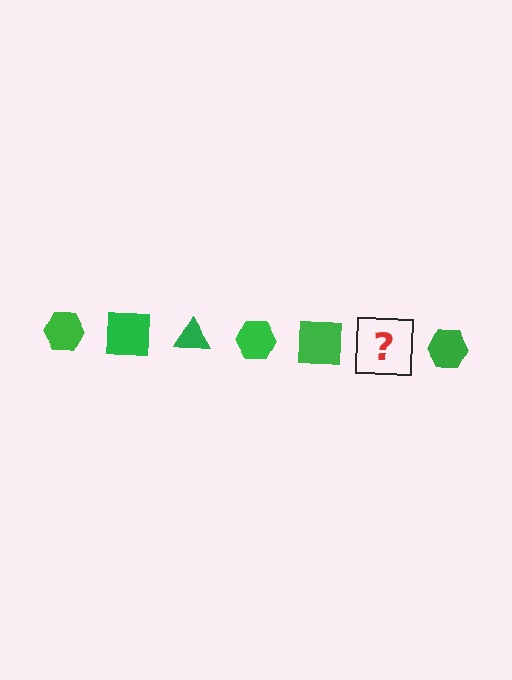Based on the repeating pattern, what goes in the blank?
The blank should be a green triangle.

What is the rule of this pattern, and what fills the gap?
The rule is that the pattern cycles through hexagon, square, triangle shapes in green. The gap should be filled with a green triangle.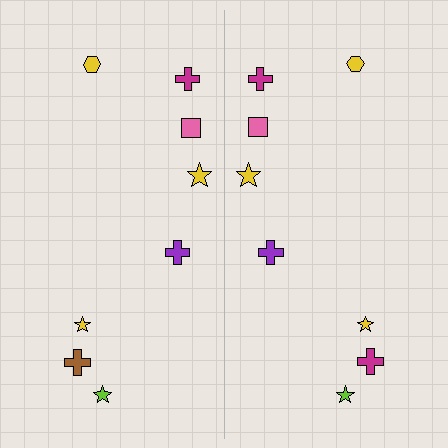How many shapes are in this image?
There are 16 shapes in this image.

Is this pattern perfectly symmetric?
No, the pattern is not perfectly symmetric. The magenta cross on the right side breaks the symmetry — its mirror counterpart is brown.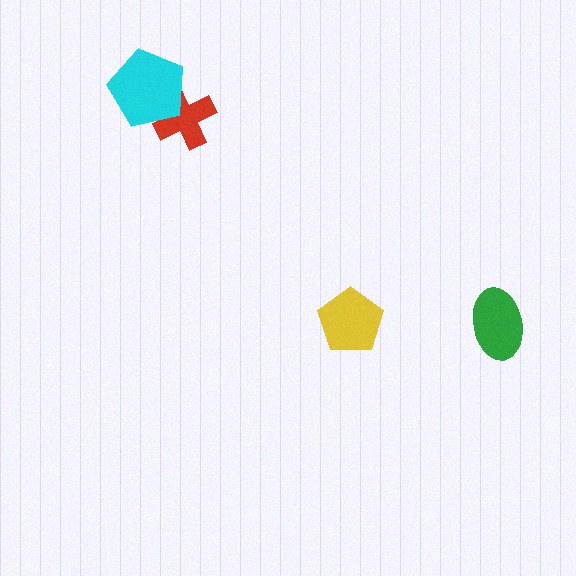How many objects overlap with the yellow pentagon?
0 objects overlap with the yellow pentagon.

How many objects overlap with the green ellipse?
0 objects overlap with the green ellipse.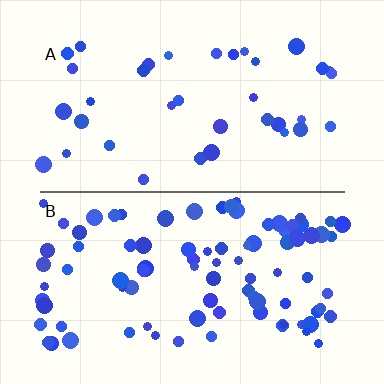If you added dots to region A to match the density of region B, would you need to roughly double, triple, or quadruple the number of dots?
Approximately double.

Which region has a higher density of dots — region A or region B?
B (the bottom).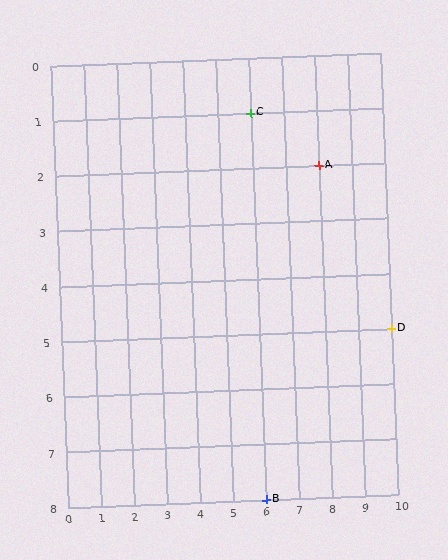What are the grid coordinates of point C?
Point C is at grid coordinates (6, 1).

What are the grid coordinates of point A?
Point A is at grid coordinates (8, 2).